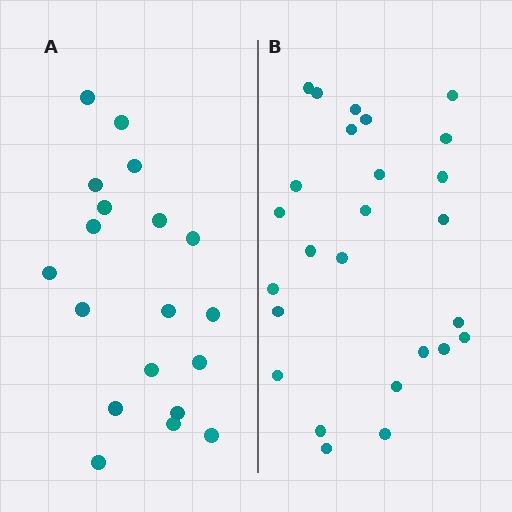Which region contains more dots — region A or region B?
Region B (the right region) has more dots.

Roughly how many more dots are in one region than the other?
Region B has roughly 8 or so more dots than region A.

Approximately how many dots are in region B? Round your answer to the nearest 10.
About 30 dots. (The exact count is 26, which rounds to 30.)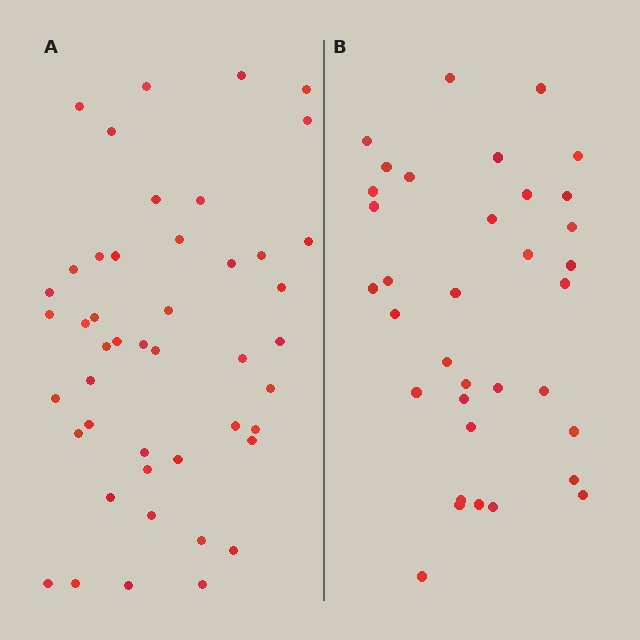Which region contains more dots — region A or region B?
Region A (the left region) has more dots.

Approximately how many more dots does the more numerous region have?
Region A has roughly 12 or so more dots than region B.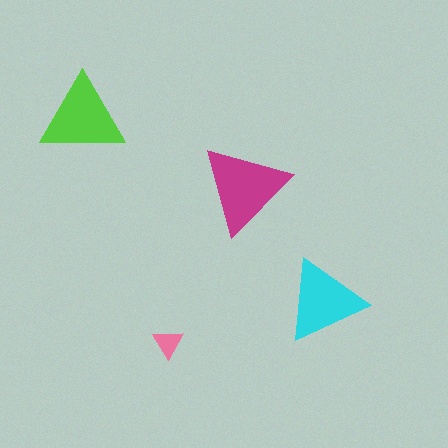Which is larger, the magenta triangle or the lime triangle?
The magenta one.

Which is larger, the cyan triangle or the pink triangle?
The cyan one.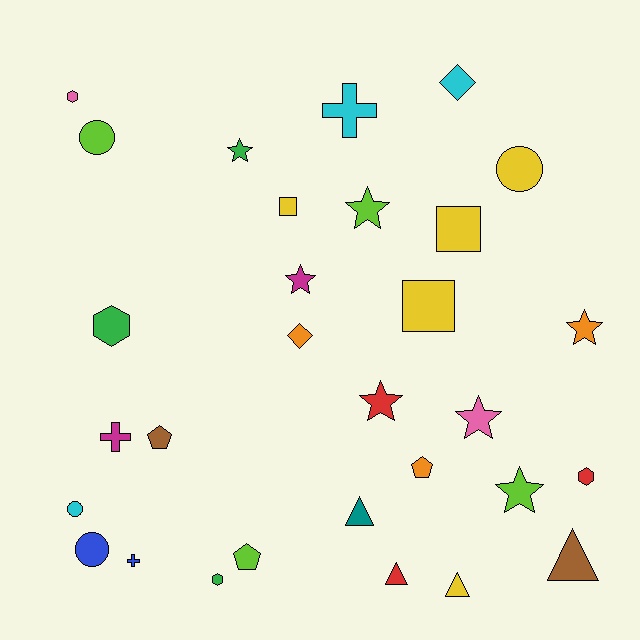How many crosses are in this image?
There are 3 crosses.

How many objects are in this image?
There are 30 objects.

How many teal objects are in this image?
There is 1 teal object.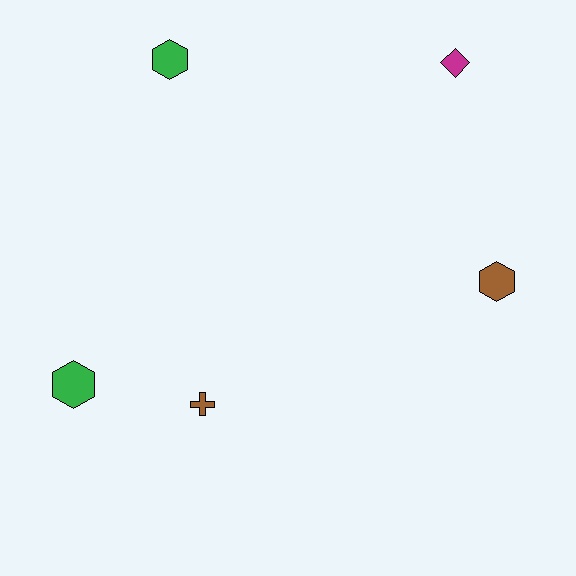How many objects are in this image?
There are 5 objects.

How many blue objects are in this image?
There are no blue objects.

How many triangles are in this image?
There are no triangles.